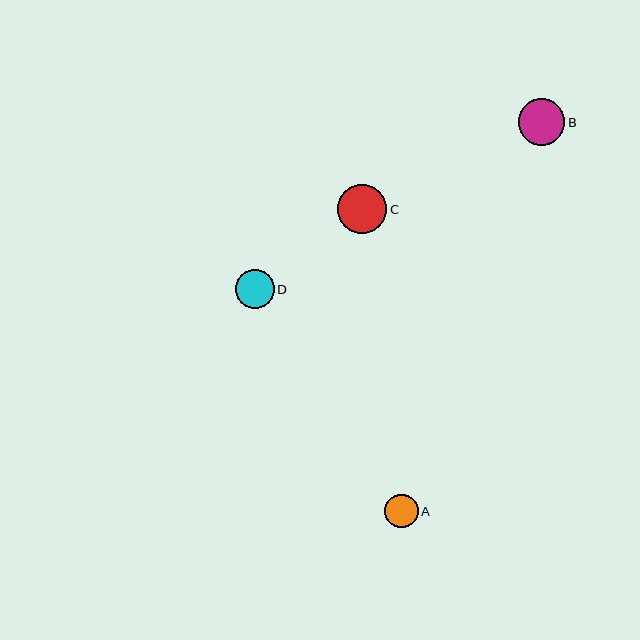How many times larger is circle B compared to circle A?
Circle B is approximately 1.4 times the size of circle A.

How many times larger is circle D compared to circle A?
Circle D is approximately 1.2 times the size of circle A.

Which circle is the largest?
Circle C is the largest with a size of approximately 49 pixels.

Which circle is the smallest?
Circle A is the smallest with a size of approximately 33 pixels.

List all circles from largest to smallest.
From largest to smallest: C, B, D, A.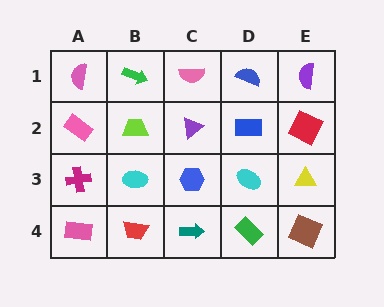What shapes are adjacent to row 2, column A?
A pink semicircle (row 1, column A), a magenta cross (row 3, column A), a lime trapezoid (row 2, column B).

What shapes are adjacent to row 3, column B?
A lime trapezoid (row 2, column B), a red trapezoid (row 4, column B), a magenta cross (row 3, column A), a blue hexagon (row 3, column C).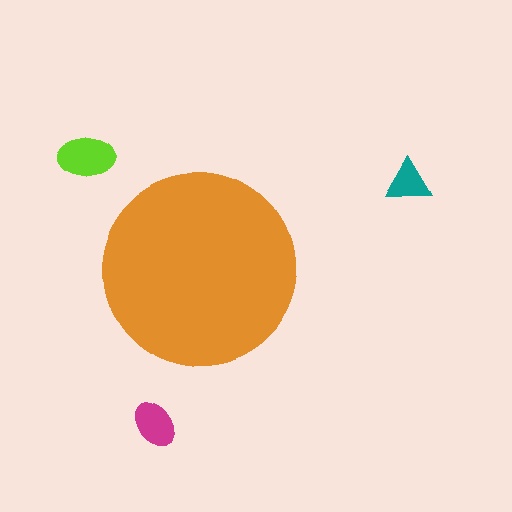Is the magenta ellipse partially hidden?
No, the magenta ellipse is fully visible.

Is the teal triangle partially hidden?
No, the teal triangle is fully visible.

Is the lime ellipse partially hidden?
No, the lime ellipse is fully visible.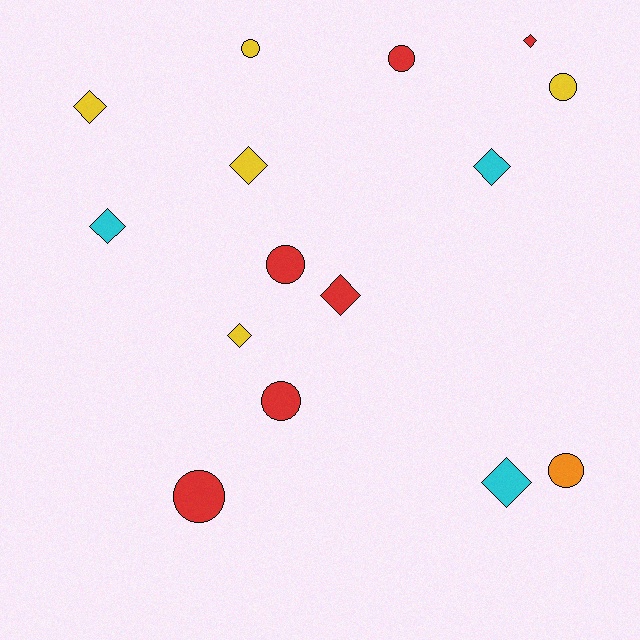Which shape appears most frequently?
Diamond, with 8 objects.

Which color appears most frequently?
Red, with 6 objects.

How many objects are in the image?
There are 15 objects.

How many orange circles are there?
There is 1 orange circle.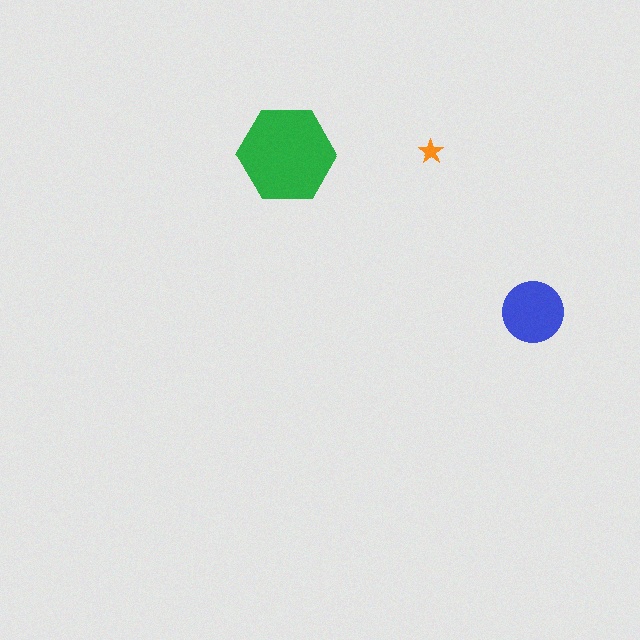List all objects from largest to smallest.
The green hexagon, the blue circle, the orange star.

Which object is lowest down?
The blue circle is bottommost.